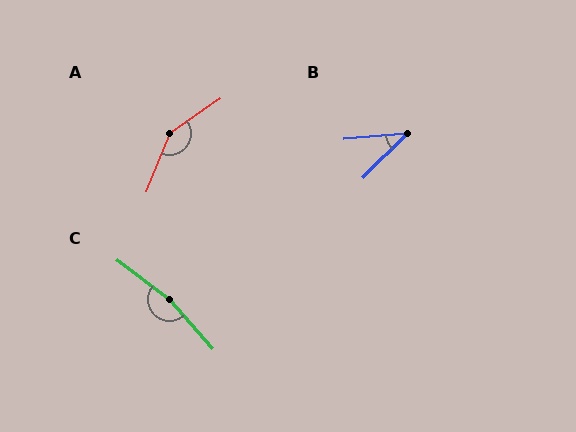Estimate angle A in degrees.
Approximately 146 degrees.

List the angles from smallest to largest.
B (40°), A (146°), C (169°).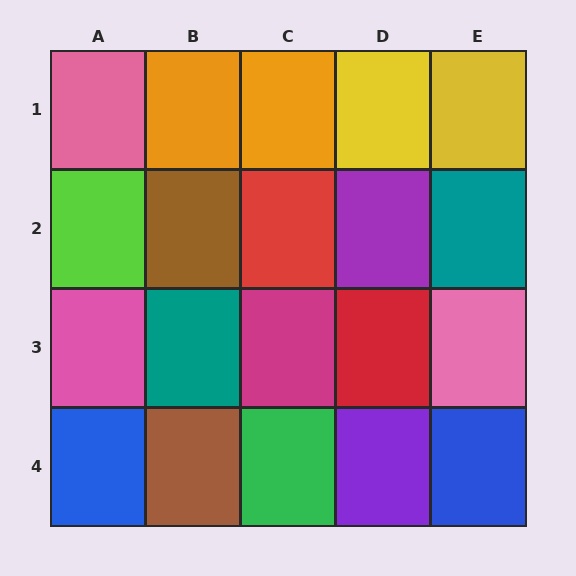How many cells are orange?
2 cells are orange.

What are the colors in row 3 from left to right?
Pink, teal, magenta, red, pink.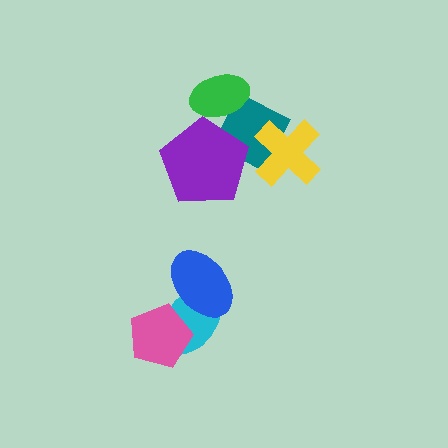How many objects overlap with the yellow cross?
1 object overlaps with the yellow cross.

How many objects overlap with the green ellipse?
2 objects overlap with the green ellipse.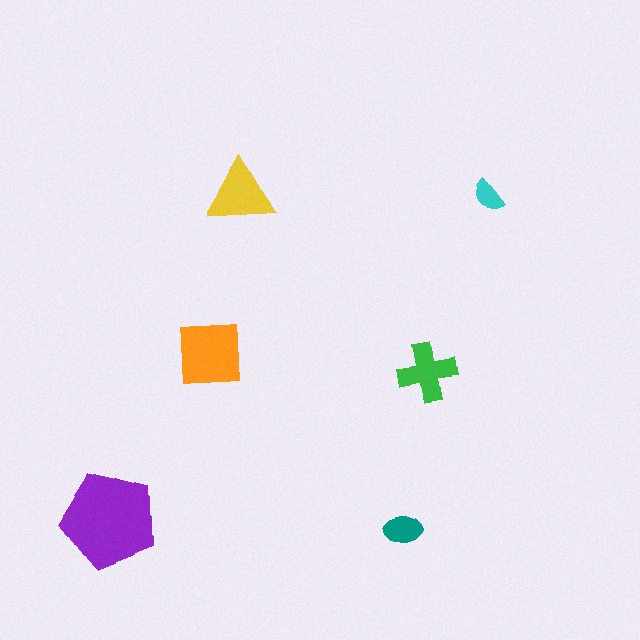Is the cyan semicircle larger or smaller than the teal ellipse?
Smaller.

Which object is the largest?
The purple pentagon.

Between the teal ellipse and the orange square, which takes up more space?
The orange square.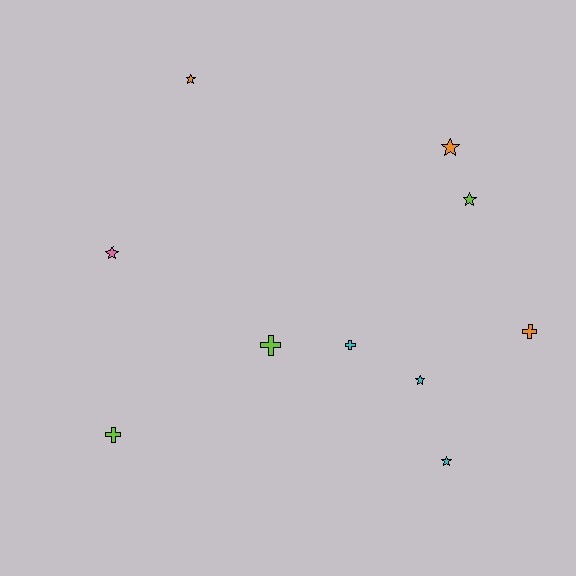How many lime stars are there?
There is 1 lime star.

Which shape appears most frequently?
Star, with 6 objects.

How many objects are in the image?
There are 10 objects.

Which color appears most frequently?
Cyan, with 3 objects.